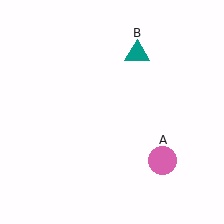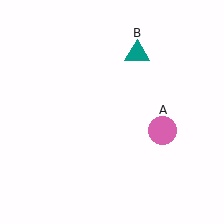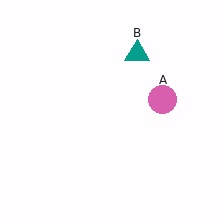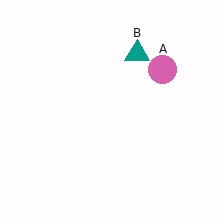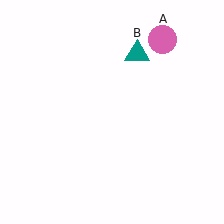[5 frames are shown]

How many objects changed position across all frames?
1 object changed position: pink circle (object A).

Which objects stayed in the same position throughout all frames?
Teal triangle (object B) remained stationary.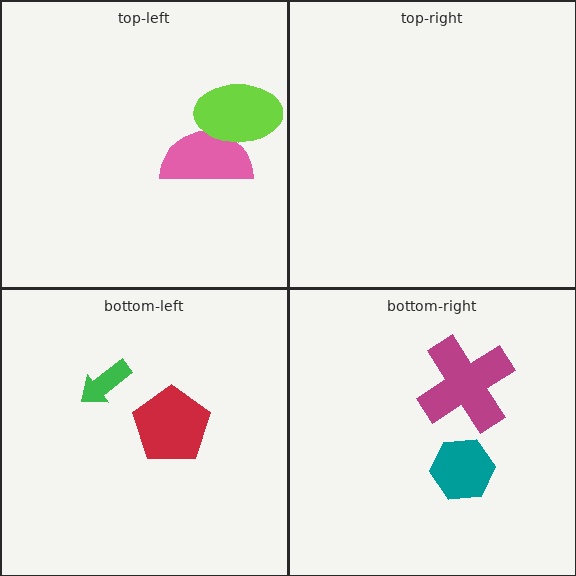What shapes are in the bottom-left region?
The green arrow, the red pentagon.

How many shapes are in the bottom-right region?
2.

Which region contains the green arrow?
The bottom-left region.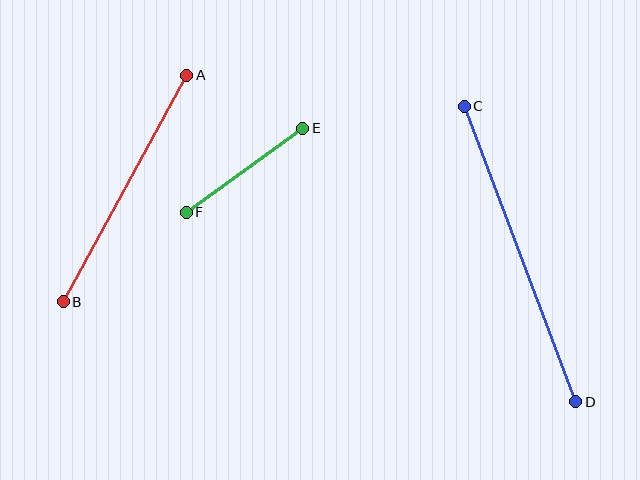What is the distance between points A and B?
The distance is approximately 258 pixels.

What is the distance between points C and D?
The distance is approximately 316 pixels.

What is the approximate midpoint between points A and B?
The midpoint is at approximately (125, 188) pixels.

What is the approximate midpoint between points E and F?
The midpoint is at approximately (244, 170) pixels.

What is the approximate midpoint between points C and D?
The midpoint is at approximately (520, 254) pixels.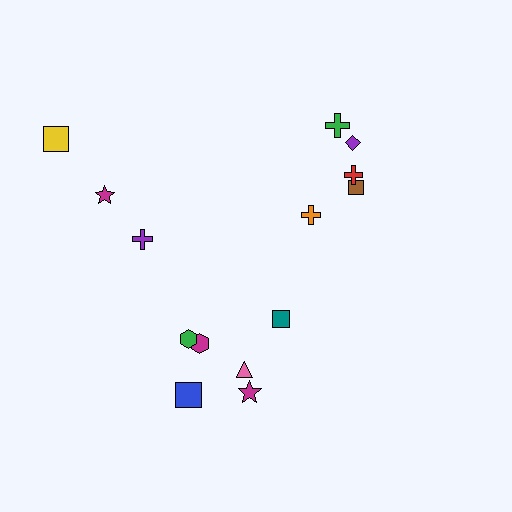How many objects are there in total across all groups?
There are 14 objects.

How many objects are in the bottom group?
There are 6 objects.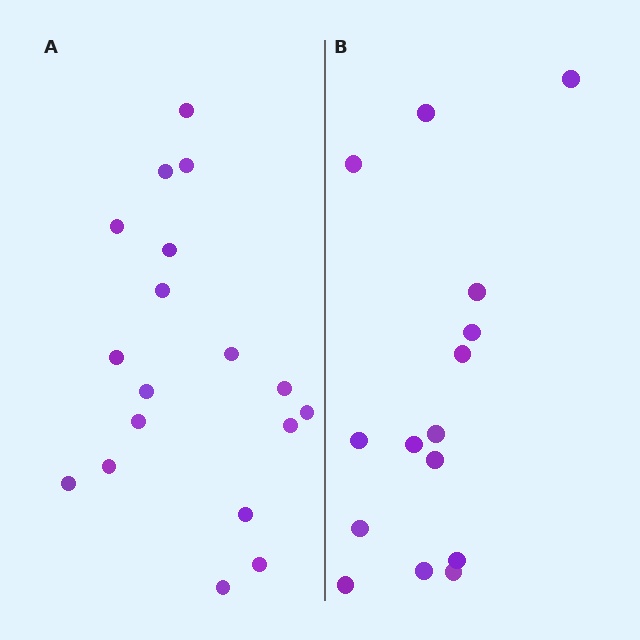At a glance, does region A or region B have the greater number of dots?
Region A (the left region) has more dots.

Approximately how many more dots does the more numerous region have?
Region A has just a few more — roughly 2 or 3 more dots than region B.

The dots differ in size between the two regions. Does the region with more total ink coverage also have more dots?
No. Region B has more total ink coverage because its dots are larger, but region A actually contains more individual dots. Total area can be misleading — the number of items is what matters here.